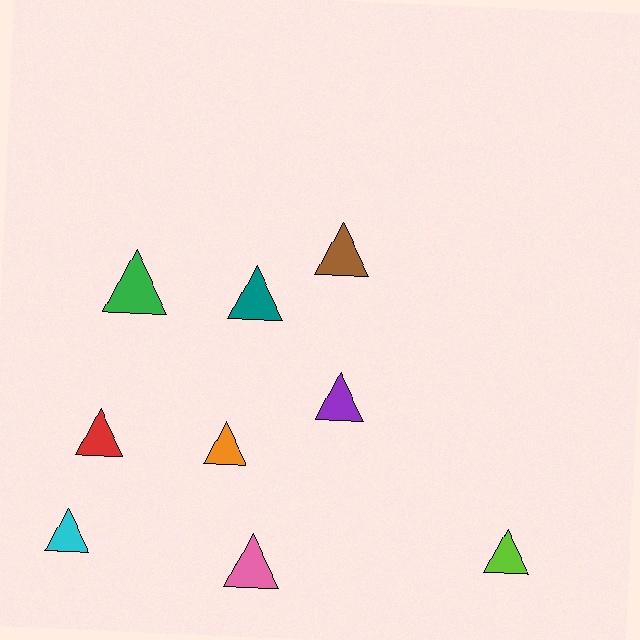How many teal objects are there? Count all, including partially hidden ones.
There is 1 teal object.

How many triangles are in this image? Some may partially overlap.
There are 9 triangles.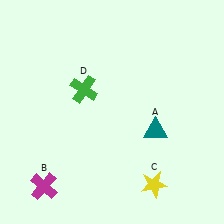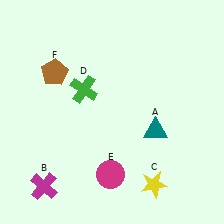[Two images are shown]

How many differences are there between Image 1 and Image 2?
There are 2 differences between the two images.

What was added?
A magenta circle (E), a brown pentagon (F) were added in Image 2.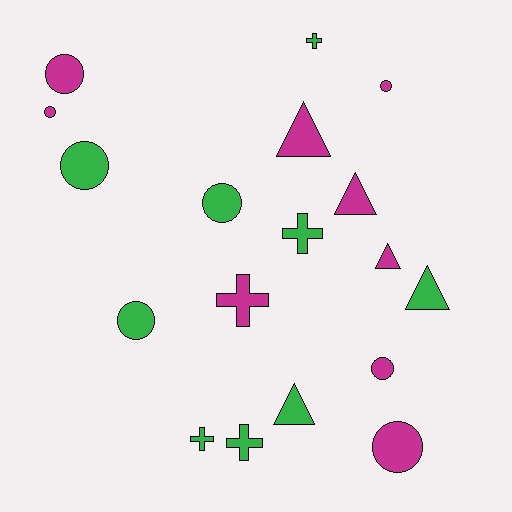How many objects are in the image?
There are 18 objects.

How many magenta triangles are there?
There are 3 magenta triangles.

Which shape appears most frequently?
Circle, with 8 objects.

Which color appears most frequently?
Green, with 9 objects.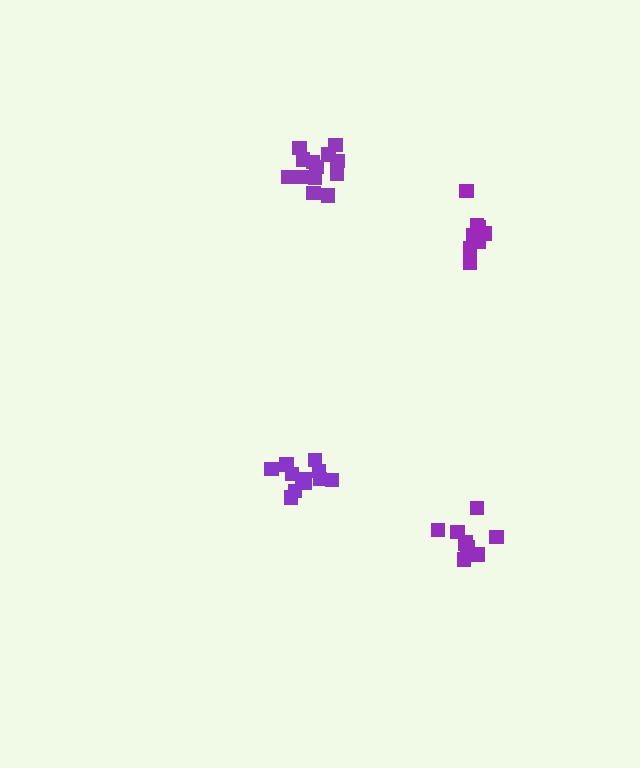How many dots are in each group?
Group 1: 8 dots, Group 2: 9 dots, Group 3: 12 dots, Group 4: 13 dots (42 total).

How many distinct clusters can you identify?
There are 4 distinct clusters.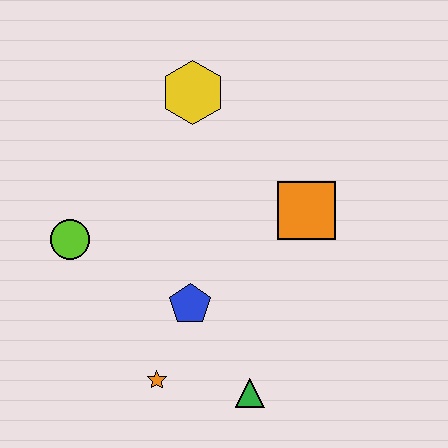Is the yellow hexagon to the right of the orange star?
Yes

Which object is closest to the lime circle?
The blue pentagon is closest to the lime circle.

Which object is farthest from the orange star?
The yellow hexagon is farthest from the orange star.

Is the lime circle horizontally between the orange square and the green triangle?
No